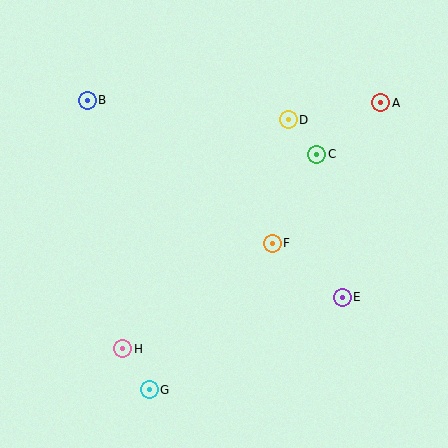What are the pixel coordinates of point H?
Point H is at (123, 349).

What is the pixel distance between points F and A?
The distance between F and A is 177 pixels.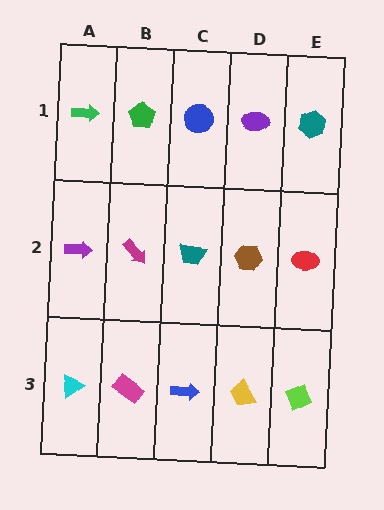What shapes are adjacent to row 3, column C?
A teal trapezoid (row 2, column C), a magenta rectangle (row 3, column B), a yellow trapezoid (row 3, column D).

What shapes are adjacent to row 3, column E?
A red ellipse (row 2, column E), a yellow trapezoid (row 3, column D).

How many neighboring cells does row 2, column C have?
4.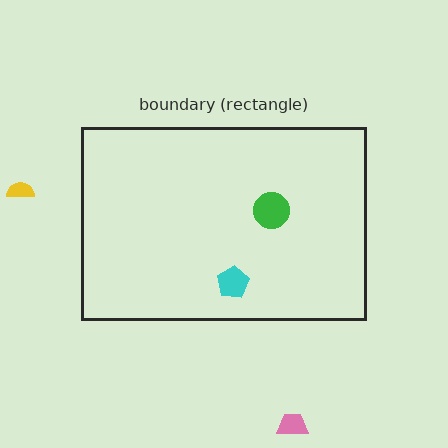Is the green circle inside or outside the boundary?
Inside.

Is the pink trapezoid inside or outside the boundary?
Outside.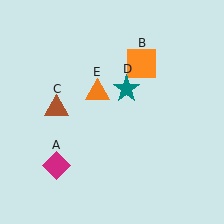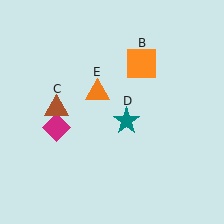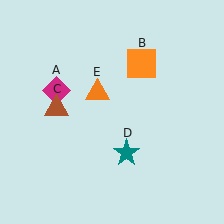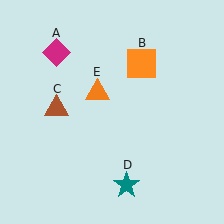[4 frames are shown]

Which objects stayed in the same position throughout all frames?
Orange square (object B) and brown triangle (object C) and orange triangle (object E) remained stationary.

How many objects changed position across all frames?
2 objects changed position: magenta diamond (object A), teal star (object D).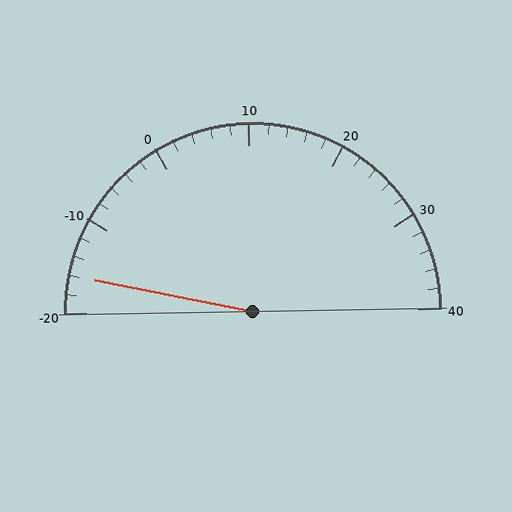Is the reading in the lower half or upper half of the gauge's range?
The reading is in the lower half of the range (-20 to 40).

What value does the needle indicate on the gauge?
The needle indicates approximately -16.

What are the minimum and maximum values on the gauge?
The gauge ranges from -20 to 40.